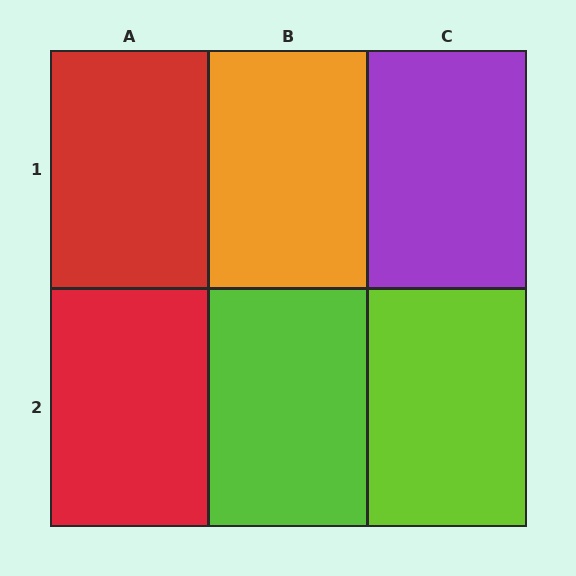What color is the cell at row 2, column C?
Lime.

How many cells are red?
2 cells are red.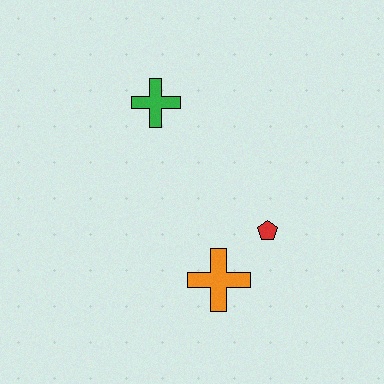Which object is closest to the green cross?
The red pentagon is closest to the green cross.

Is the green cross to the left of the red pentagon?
Yes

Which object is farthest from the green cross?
The orange cross is farthest from the green cross.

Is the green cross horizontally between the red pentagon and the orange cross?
No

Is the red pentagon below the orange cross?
No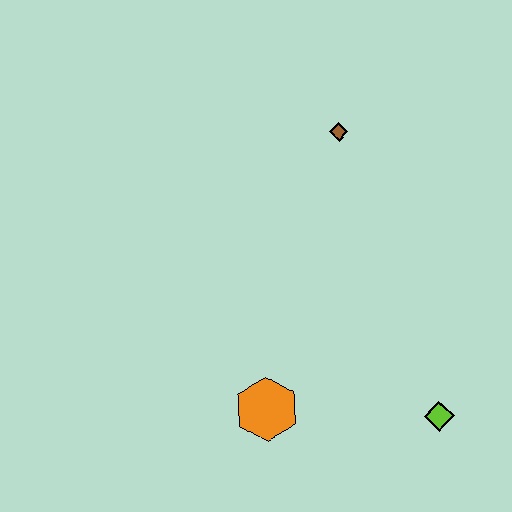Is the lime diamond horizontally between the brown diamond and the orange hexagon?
No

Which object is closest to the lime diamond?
The orange hexagon is closest to the lime diamond.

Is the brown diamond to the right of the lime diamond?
No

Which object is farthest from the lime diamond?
The brown diamond is farthest from the lime diamond.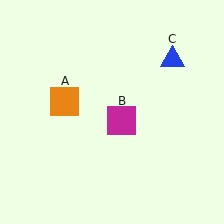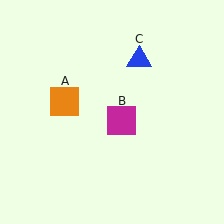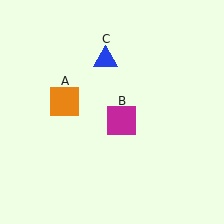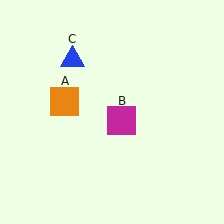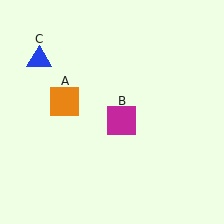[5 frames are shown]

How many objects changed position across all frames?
1 object changed position: blue triangle (object C).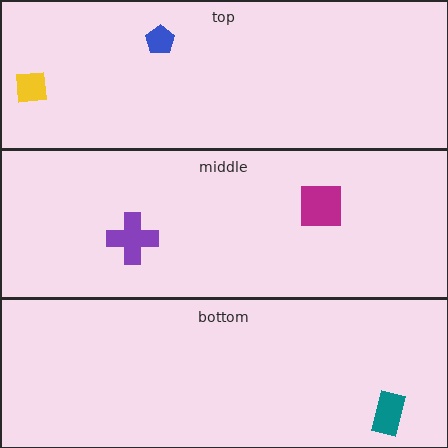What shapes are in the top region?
The yellow square, the blue pentagon.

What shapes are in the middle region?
The magenta square, the purple cross.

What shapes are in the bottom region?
The teal rectangle.